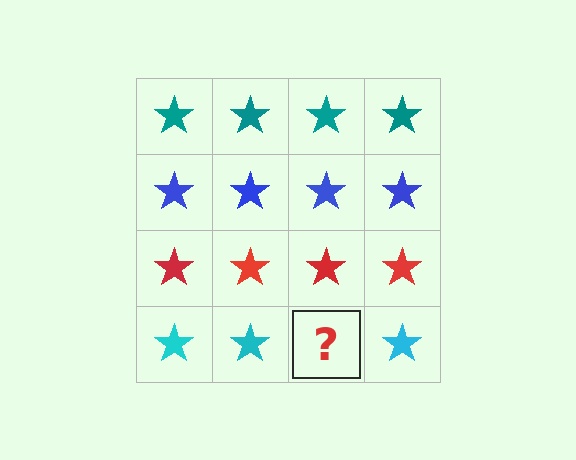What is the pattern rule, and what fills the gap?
The rule is that each row has a consistent color. The gap should be filled with a cyan star.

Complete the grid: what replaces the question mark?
The question mark should be replaced with a cyan star.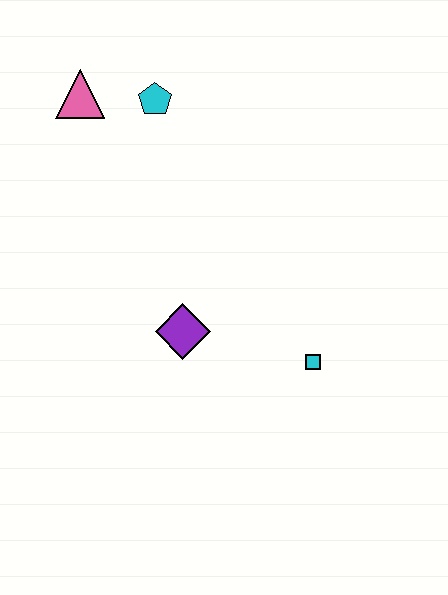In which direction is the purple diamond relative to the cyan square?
The purple diamond is to the left of the cyan square.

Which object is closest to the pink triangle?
The cyan pentagon is closest to the pink triangle.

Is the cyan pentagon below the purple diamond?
No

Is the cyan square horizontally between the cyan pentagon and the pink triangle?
No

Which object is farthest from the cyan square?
The pink triangle is farthest from the cyan square.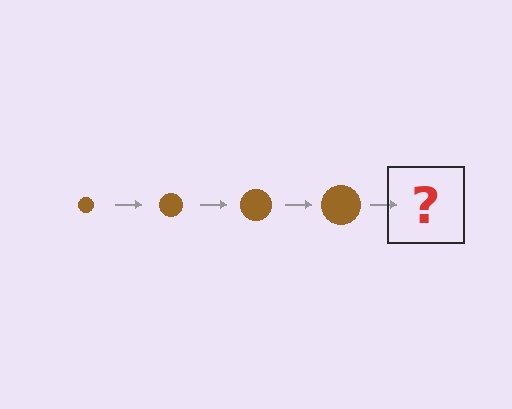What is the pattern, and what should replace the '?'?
The pattern is that the circle gets progressively larger each step. The '?' should be a brown circle, larger than the previous one.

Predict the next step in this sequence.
The next step is a brown circle, larger than the previous one.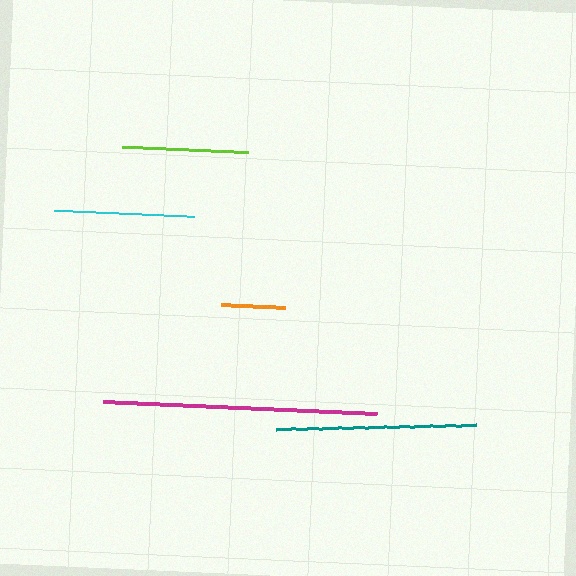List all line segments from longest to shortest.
From longest to shortest: magenta, teal, cyan, lime, orange.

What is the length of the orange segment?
The orange segment is approximately 64 pixels long.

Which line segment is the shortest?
The orange line is the shortest at approximately 64 pixels.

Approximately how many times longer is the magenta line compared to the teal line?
The magenta line is approximately 1.4 times the length of the teal line.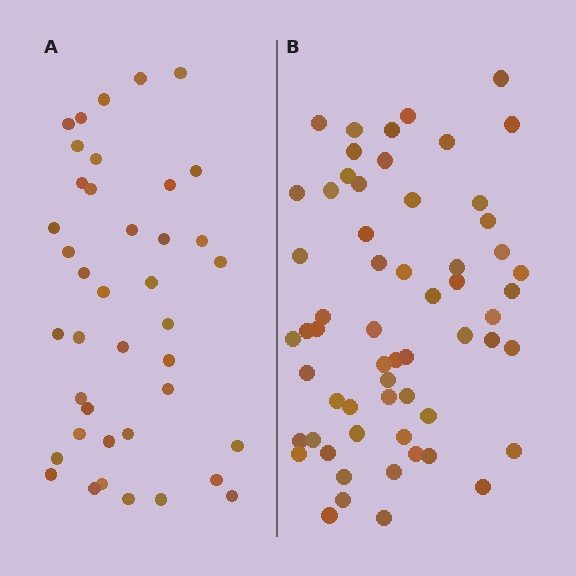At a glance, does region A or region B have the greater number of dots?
Region B (the right region) has more dots.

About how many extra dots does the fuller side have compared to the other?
Region B has approximately 20 more dots than region A.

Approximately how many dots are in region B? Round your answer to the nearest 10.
About 60 dots.